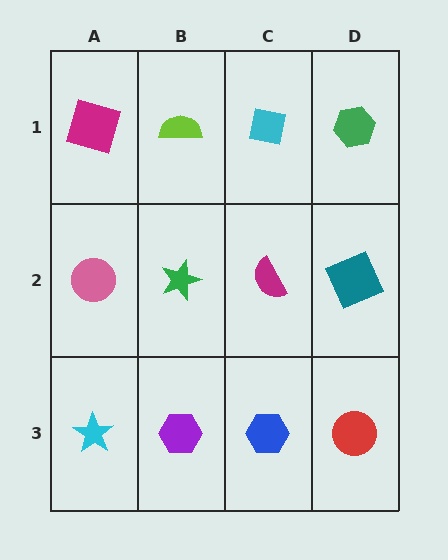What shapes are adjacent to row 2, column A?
A magenta square (row 1, column A), a cyan star (row 3, column A), a green star (row 2, column B).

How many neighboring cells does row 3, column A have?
2.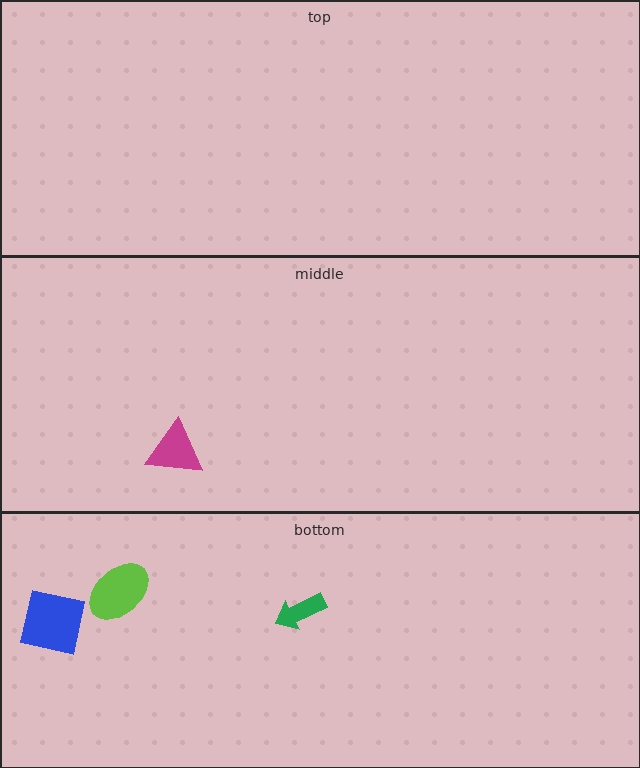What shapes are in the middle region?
The magenta triangle.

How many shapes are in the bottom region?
3.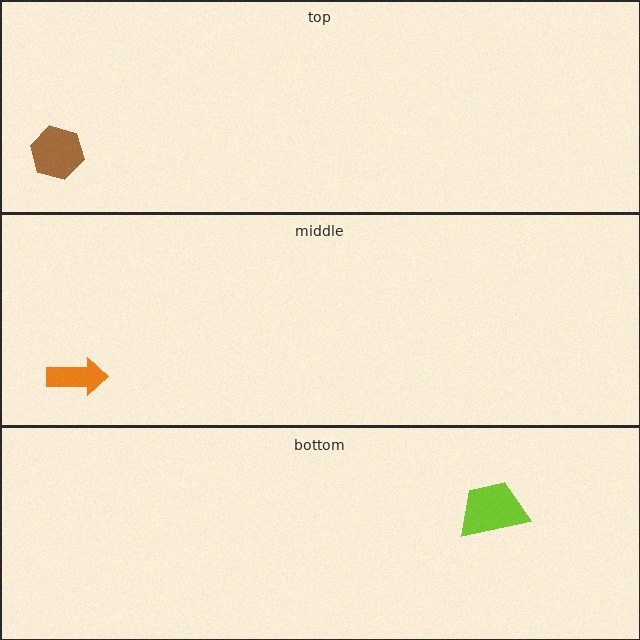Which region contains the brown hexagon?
The top region.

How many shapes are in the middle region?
1.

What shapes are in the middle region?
The orange arrow.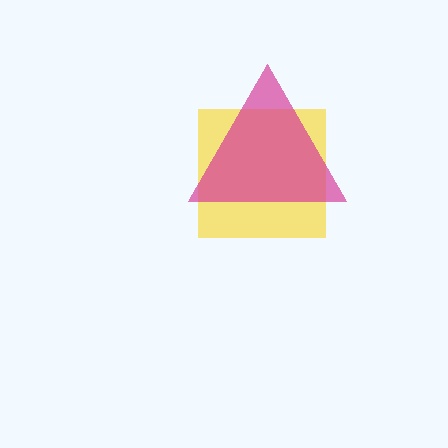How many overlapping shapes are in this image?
There are 2 overlapping shapes in the image.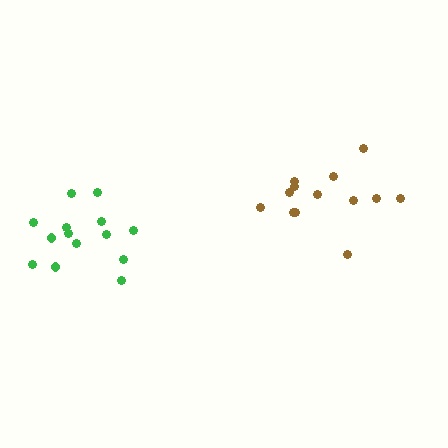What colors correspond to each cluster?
The clusters are colored: brown, green.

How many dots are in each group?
Group 1: 13 dots, Group 2: 14 dots (27 total).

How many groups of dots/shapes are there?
There are 2 groups.